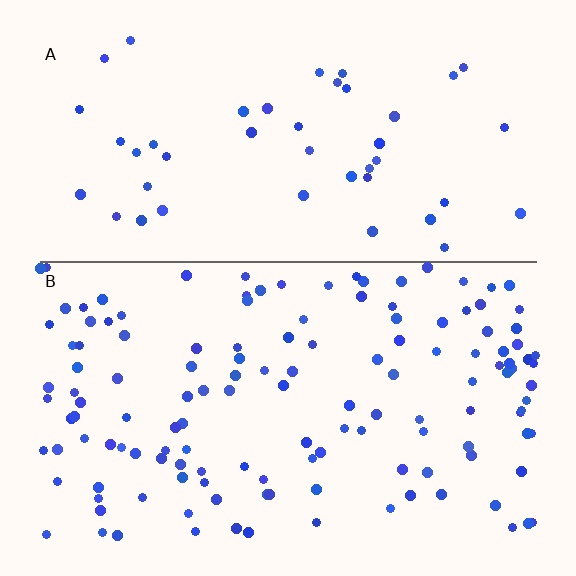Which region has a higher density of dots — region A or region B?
B (the bottom).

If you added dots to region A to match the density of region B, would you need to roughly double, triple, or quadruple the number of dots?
Approximately triple.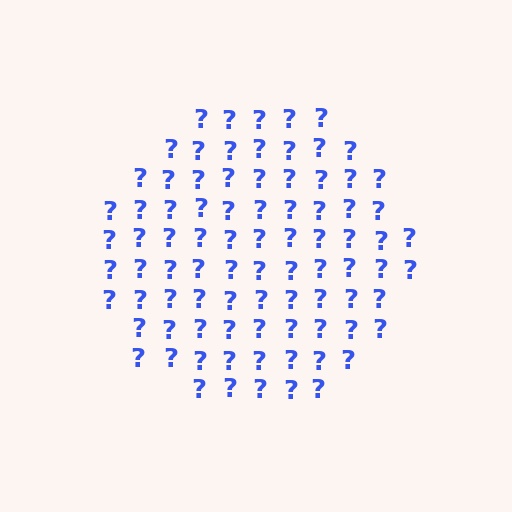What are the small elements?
The small elements are question marks.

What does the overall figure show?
The overall figure shows a circle.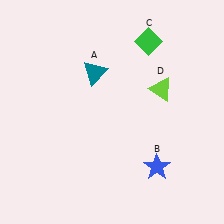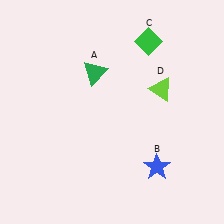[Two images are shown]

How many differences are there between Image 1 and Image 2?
There is 1 difference between the two images.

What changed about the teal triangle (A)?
In Image 1, A is teal. In Image 2, it changed to green.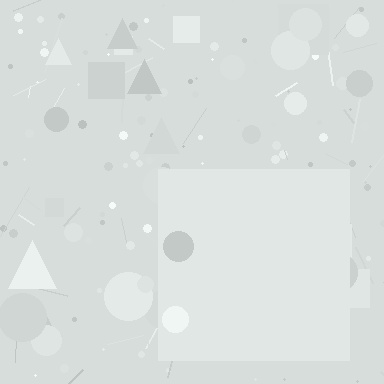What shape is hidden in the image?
A square is hidden in the image.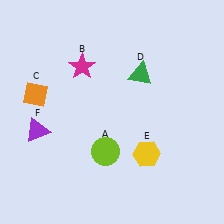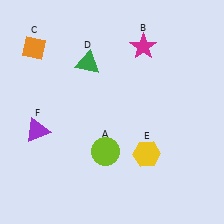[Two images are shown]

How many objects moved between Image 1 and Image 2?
3 objects moved between the two images.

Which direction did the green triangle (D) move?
The green triangle (D) moved left.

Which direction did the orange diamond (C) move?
The orange diamond (C) moved up.